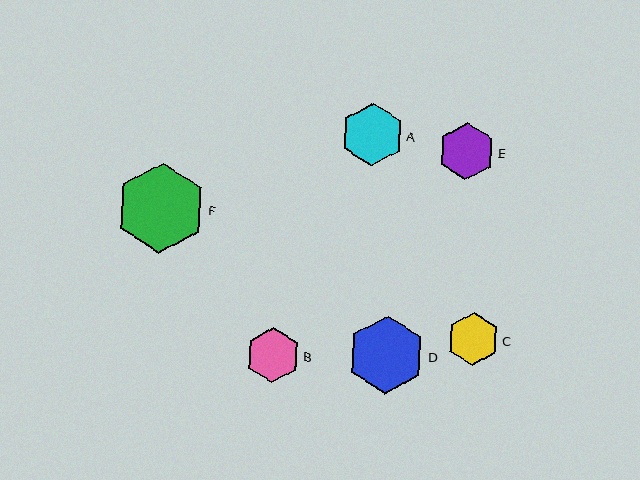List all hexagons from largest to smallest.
From largest to smallest: F, D, A, E, B, C.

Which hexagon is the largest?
Hexagon F is the largest with a size of approximately 90 pixels.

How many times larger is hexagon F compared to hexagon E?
Hexagon F is approximately 1.6 times the size of hexagon E.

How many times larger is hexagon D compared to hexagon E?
Hexagon D is approximately 1.4 times the size of hexagon E.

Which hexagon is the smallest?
Hexagon C is the smallest with a size of approximately 53 pixels.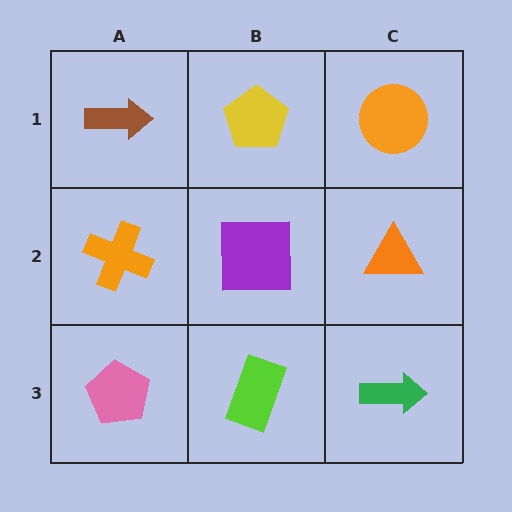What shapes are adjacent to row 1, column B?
A purple square (row 2, column B), a brown arrow (row 1, column A), an orange circle (row 1, column C).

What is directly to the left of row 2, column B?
An orange cross.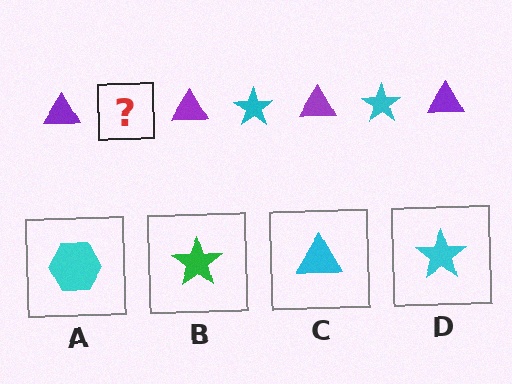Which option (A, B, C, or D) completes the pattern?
D.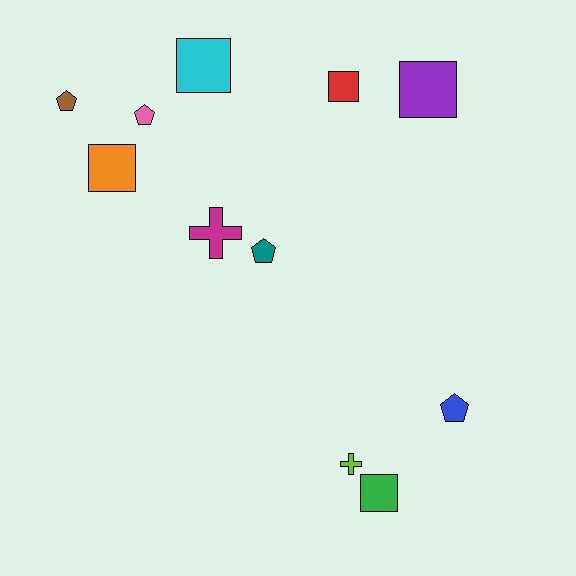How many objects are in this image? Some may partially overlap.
There are 11 objects.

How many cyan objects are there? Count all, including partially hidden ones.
There is 1 cyan object.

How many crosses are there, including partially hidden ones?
There are 2 crosses.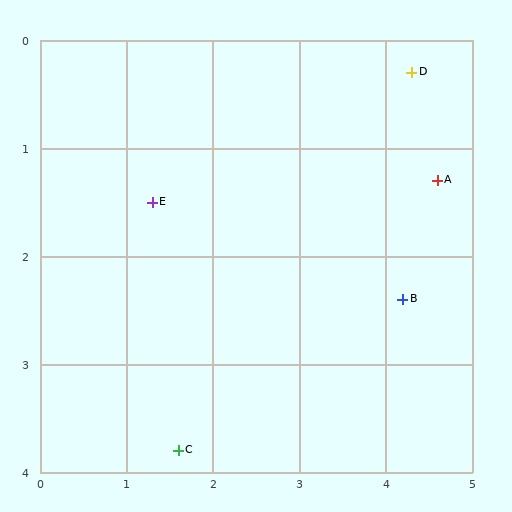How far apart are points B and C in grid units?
Points B and C are about 3.0 grid units apart.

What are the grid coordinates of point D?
Point D is at approximately (4.3, 0.3).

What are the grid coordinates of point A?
Point A is at approximately (4.6, 1.3).